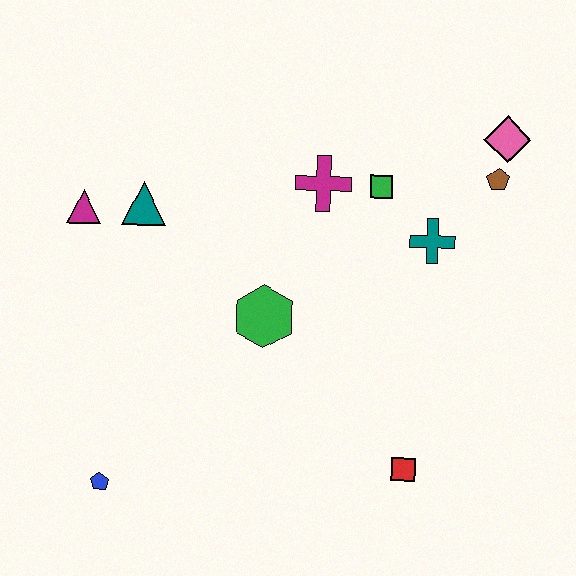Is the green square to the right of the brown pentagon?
No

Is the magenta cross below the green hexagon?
No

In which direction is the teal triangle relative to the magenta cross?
The teal triangle is to the left of the magenta cross.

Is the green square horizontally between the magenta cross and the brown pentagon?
Yes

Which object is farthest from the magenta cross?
The blue pentagon is farthest from the magenta cross.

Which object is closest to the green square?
The magenta cross is closest to the green square.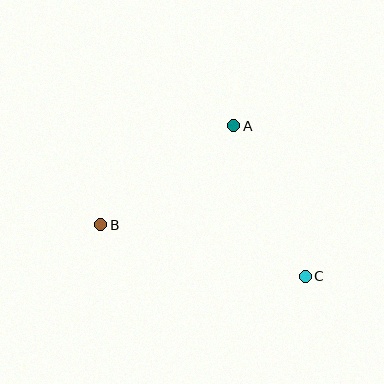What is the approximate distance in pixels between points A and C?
The distance between A and C is approximately 167 pixels.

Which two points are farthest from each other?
Points B and C are farthest from each other.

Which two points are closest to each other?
Points A and B are closest to each other.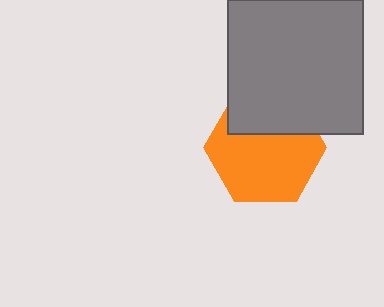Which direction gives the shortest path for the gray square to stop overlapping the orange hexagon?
Moving up gives the shortest separation.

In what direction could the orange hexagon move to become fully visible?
The orange hexagon could move down. That would shift it out from behind the gray square entirely.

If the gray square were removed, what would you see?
You would see the complete orange hexagon.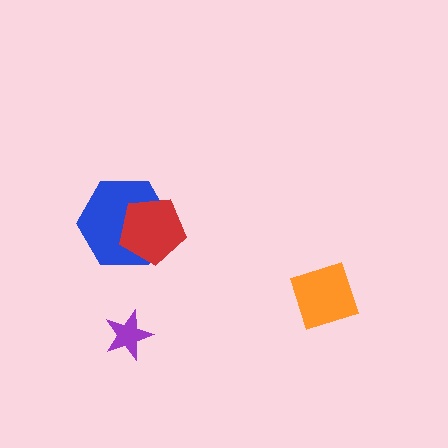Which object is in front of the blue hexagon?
The red pentagon is in front of the blue hexagon.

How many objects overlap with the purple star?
0 objects overlap with the purple star.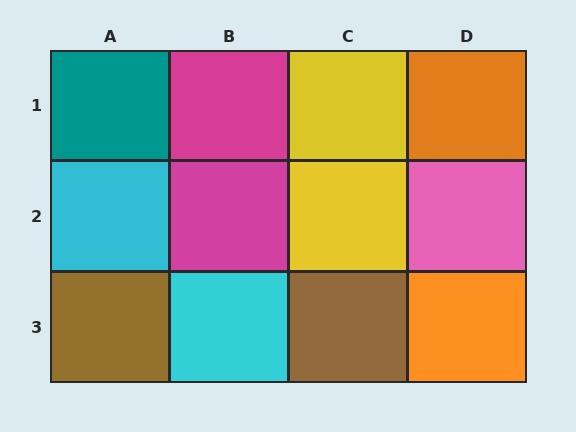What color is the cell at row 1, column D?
Orange.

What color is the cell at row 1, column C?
Yellow.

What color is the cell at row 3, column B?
Cyan.